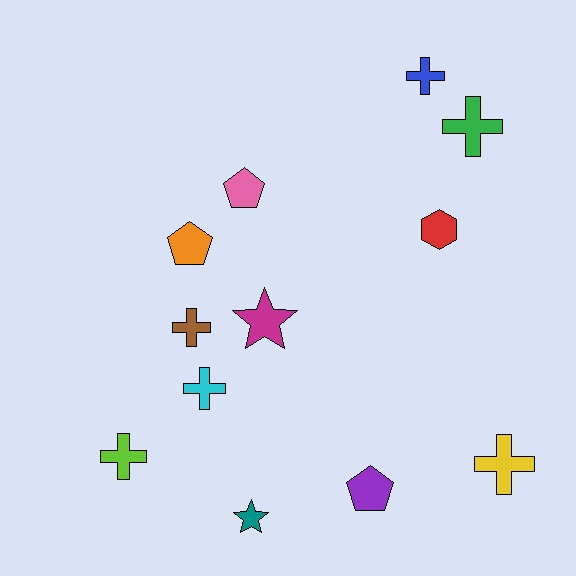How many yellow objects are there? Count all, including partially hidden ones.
There is 1 yellow object.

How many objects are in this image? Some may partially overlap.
There are 12 objects.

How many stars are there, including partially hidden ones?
There are 2 stars.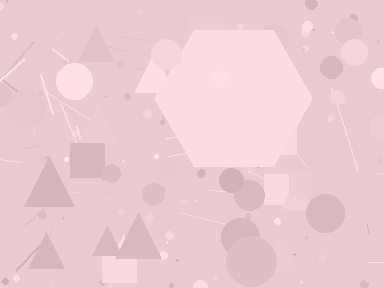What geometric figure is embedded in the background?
A hexagon is embedded in the background.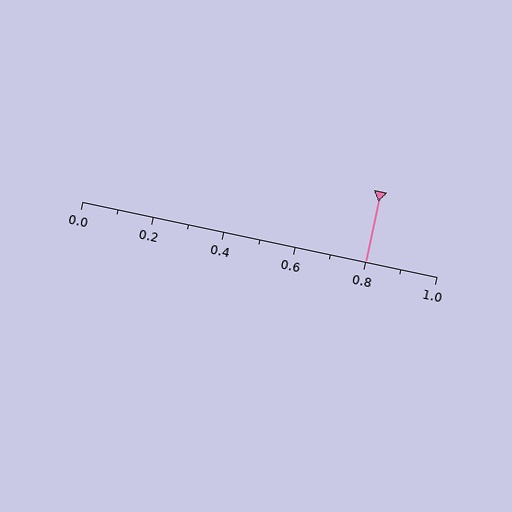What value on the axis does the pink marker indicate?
The marker indicates approximately 0.8.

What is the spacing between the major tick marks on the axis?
The major ticks are spaced 0.2 apart.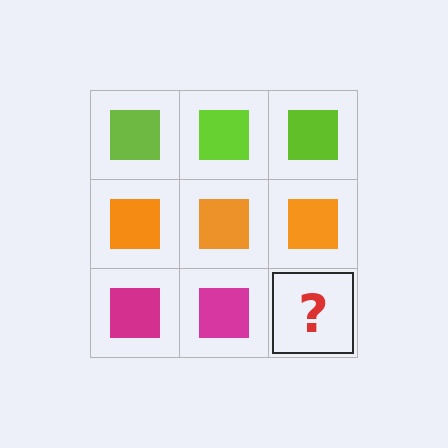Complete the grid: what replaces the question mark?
The question mark should be replaced with a magenta square.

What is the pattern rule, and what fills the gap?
The rule is that each row has a consistent color. The gap should be filled with a magenta square.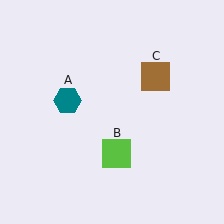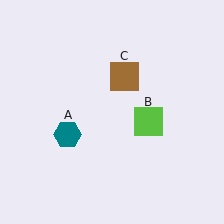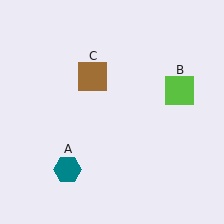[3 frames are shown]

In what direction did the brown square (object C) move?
The brown square (object C) moved left.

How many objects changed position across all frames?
3 objects changed position: teal hexagon (object A), lime square (object B), brown square (object C).